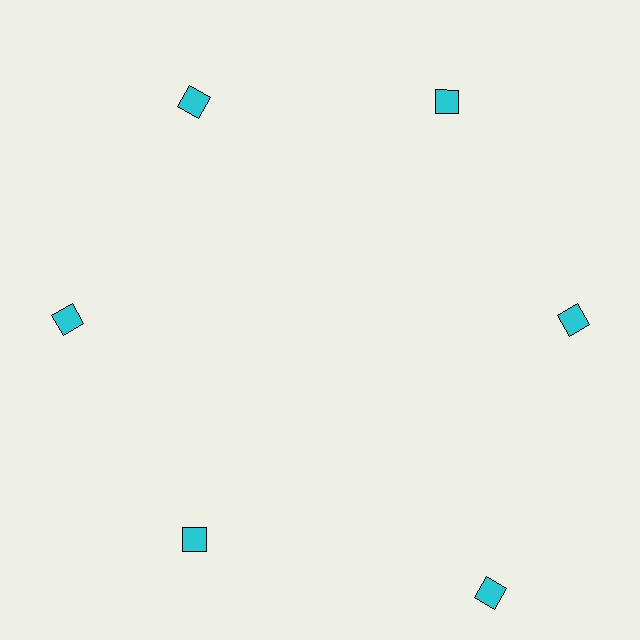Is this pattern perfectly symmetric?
No. The 6 cyan diamonds are arranged in a ring, but one element near the 5 o'clock position is pushed outward from the center, breaking the 6-fold rotational symmetry.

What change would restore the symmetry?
The symmetry would be restored by moving it inward, back onto the ring so that all 6 diamonds sit at equal angles and equal distance from the center.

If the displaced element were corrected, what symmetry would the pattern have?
It would have 6-fold rotational symmetry — the pattern would map onto itself every 60 degrees.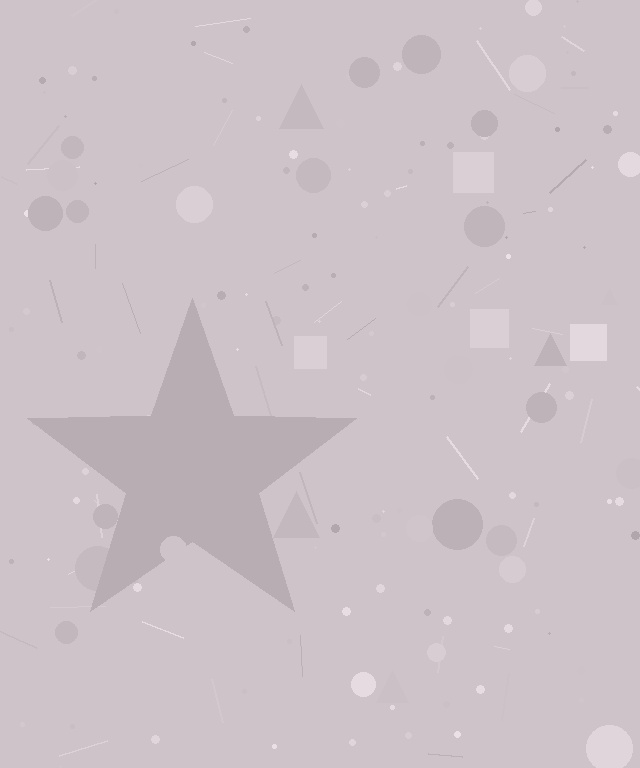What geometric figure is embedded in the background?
A star is embedded in the background.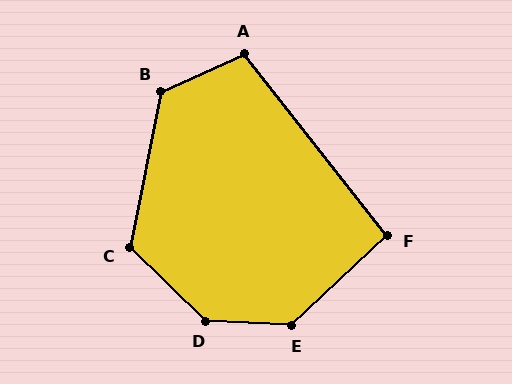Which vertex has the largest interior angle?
D, at approximately 139 degrees.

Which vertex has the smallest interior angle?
F, at approximately 95 degrees.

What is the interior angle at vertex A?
Approximately 104 degrees (obtuse).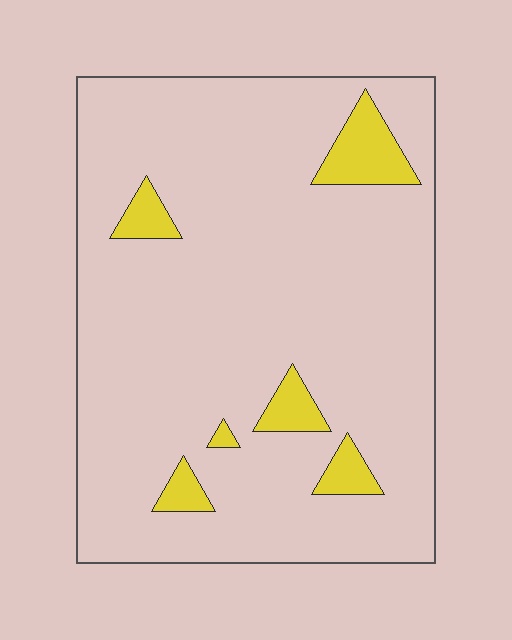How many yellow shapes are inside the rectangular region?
6.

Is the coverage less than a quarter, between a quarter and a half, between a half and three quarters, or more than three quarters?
Less than a quarter.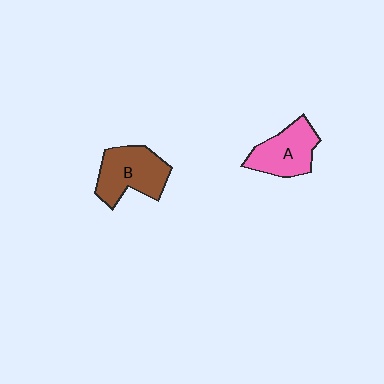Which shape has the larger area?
Shape B (brown).